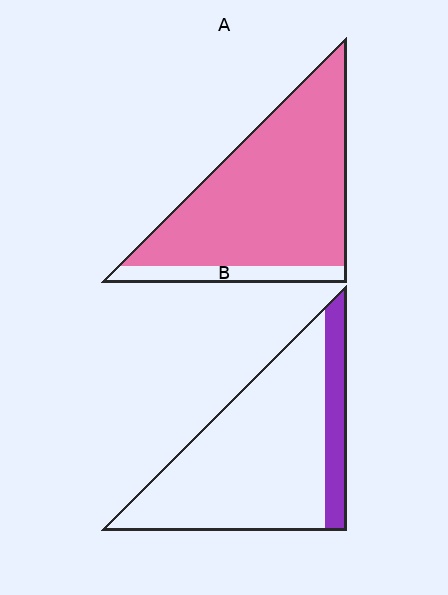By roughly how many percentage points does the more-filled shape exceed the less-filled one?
By roughly 70 percentage points (A over B).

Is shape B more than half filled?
No.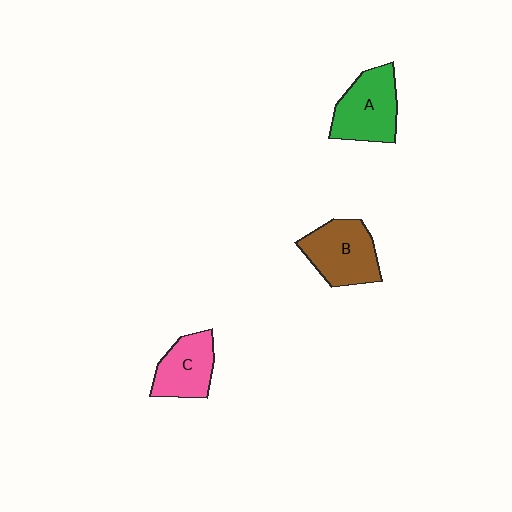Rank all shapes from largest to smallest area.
From largest to smallest: B (brown), A (green), C (pink).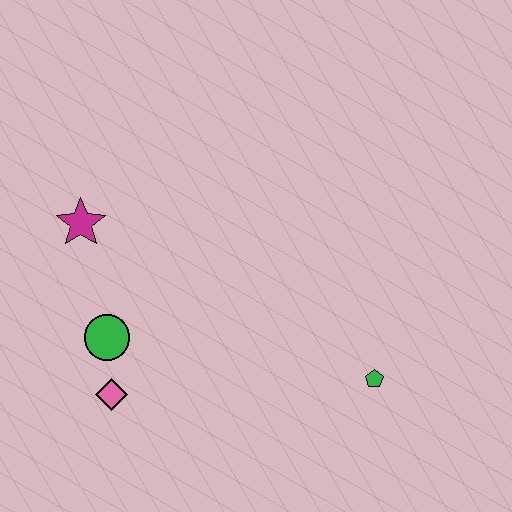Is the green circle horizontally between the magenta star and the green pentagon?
Yes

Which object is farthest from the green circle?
The green pentagon is farthest from the green circle.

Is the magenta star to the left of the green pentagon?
Yes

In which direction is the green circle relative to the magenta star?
The green circle is below the magenta star.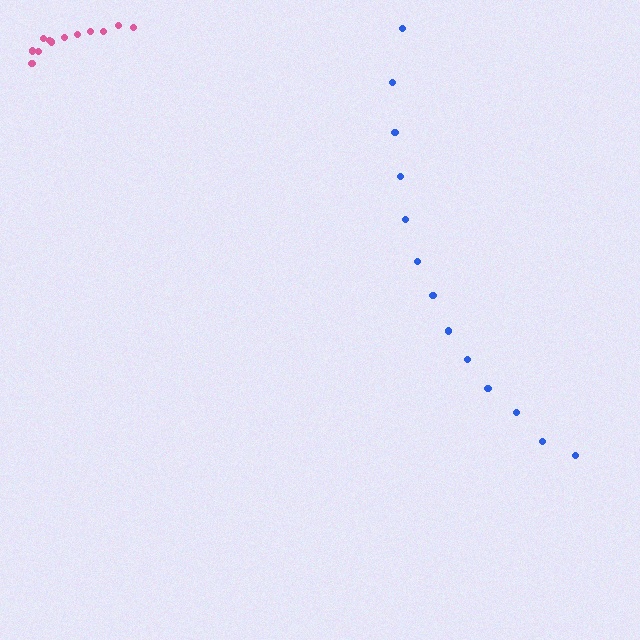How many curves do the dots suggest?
There are 2 distinct paths.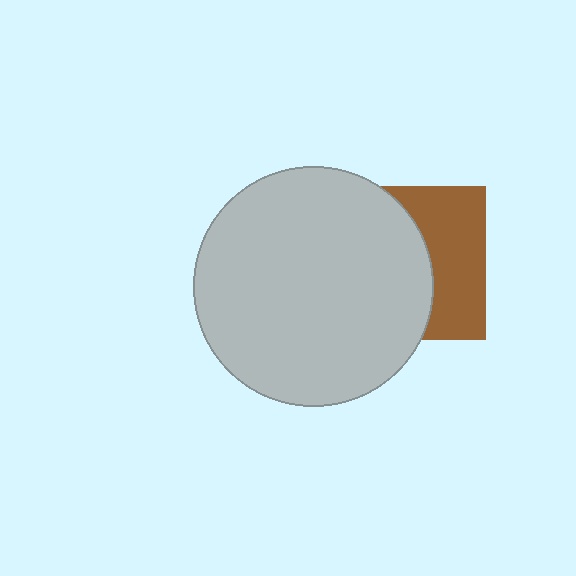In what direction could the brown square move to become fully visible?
The brown square could move right. That would shift it out from behind the light gray circle entirely.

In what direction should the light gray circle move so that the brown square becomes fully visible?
The light gray circle should move left. That is the shortest direction to clear the overlap and leave the brown square fully visible.